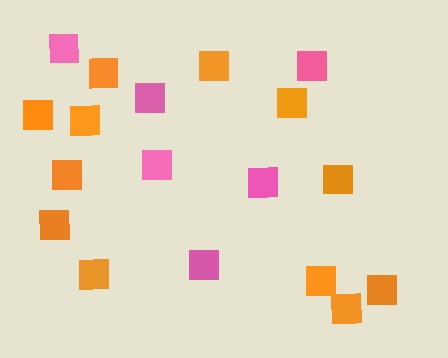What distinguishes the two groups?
There are 2 groups: one group of pink squares (6) and one group of orange squares (12).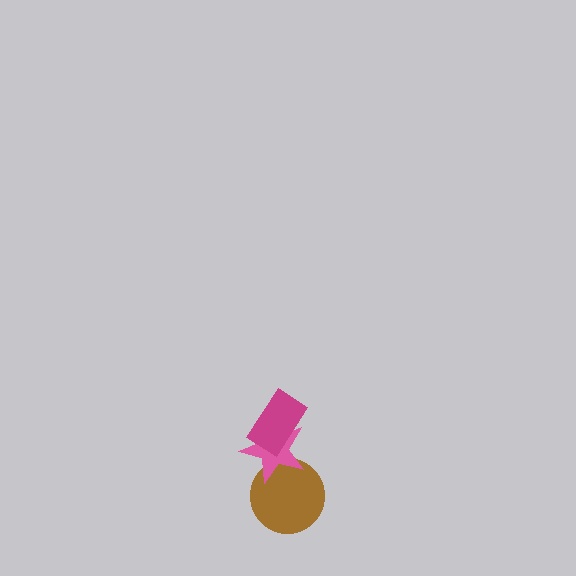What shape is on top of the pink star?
The magenta rectangle is on top of the pink star.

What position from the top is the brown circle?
The brown circle is 3rd from the top.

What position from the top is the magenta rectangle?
The magenta rectangle is 1st from the top.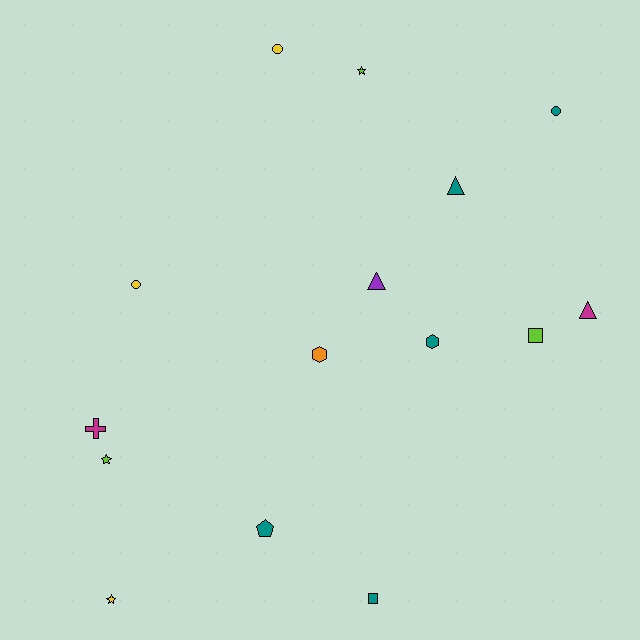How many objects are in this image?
There are 15 objects.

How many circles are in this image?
There are 3 circles.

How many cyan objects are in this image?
There are no cyan objects.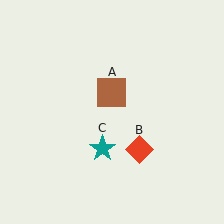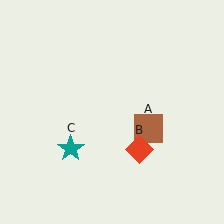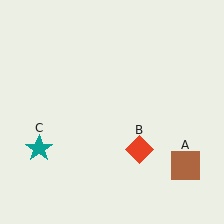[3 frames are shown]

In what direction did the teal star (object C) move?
The teal star (object C) moved left.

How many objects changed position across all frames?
2 objects changed position: brown square (object A), teal star (object C).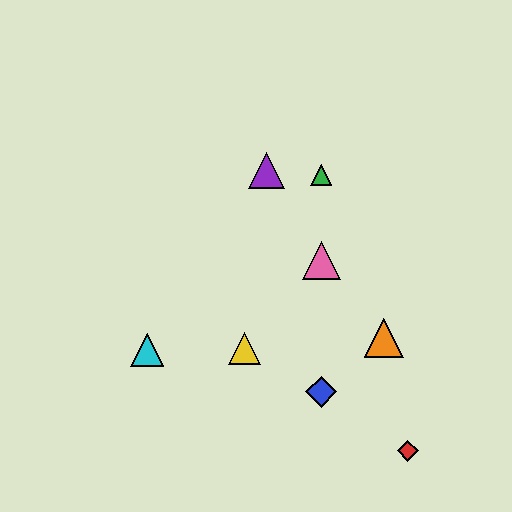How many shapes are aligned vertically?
3 shapes (the blue diamond, the green triangle, the pink triangle) are aligned vertically.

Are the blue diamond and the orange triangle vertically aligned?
No, the blue diamond is at x≈321 and the orange triangle is at x≈384.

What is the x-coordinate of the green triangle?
The green triangle is at x≈321.